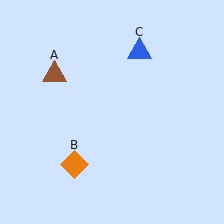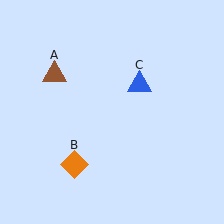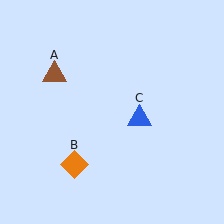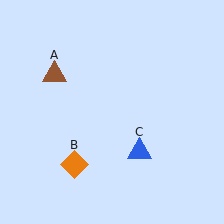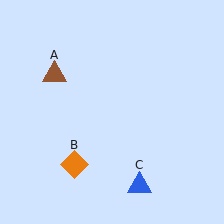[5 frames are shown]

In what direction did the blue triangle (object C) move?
The blue triangle (object C) moved down.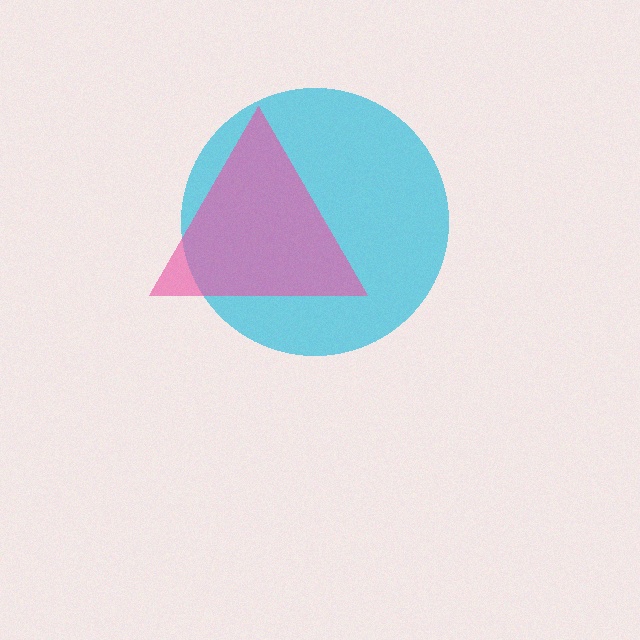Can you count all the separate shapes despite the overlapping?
Yes, there are 2 separate shapes.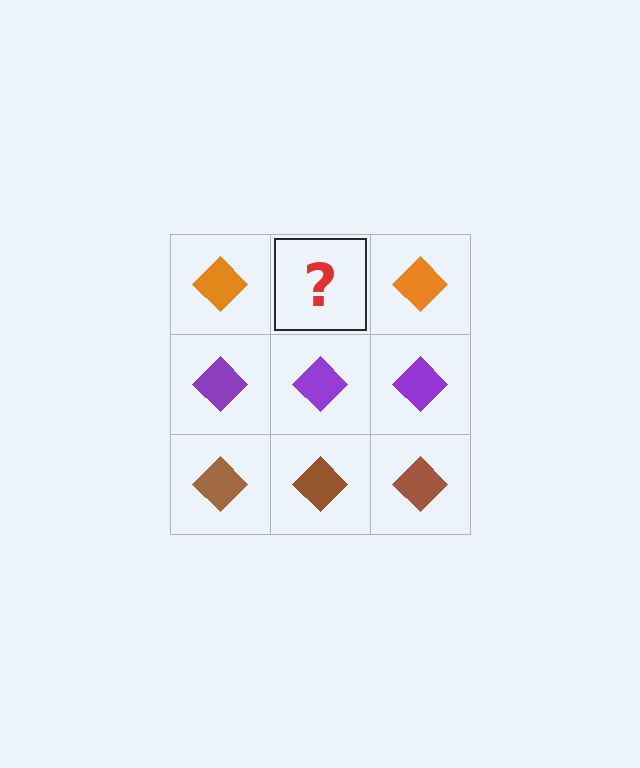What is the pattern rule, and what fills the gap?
The rule is that each row has a consistent color. The gap should be filled with an orange diamond.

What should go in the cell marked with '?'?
The missing cell should contain an orange diamond.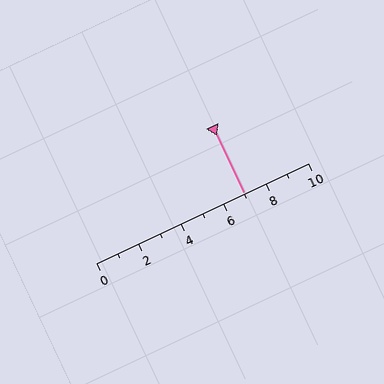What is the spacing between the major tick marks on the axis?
The major ticks are spaced 2 apart.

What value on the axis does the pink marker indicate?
The marker indicates approximately 7.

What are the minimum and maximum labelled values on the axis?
The axis runs from 0 to 10.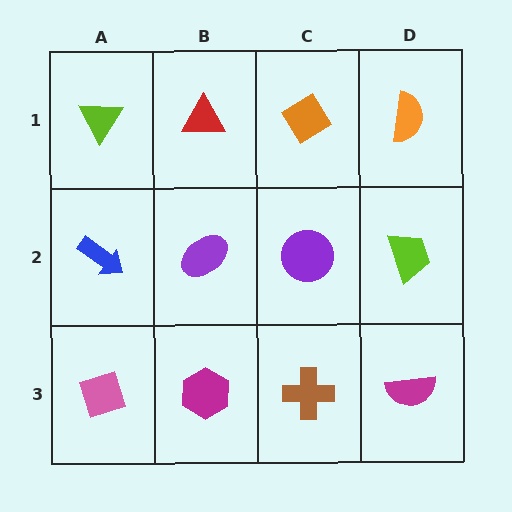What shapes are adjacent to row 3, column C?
A purple circle (row 2, column C), a magenta hexagon (row 3, column B), a magenta semicircle (row 3, column D).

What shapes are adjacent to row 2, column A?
A lime triangle (row 1, column A), a pink diamond (row 3, column A), a purple ellipse (row 2, column B).